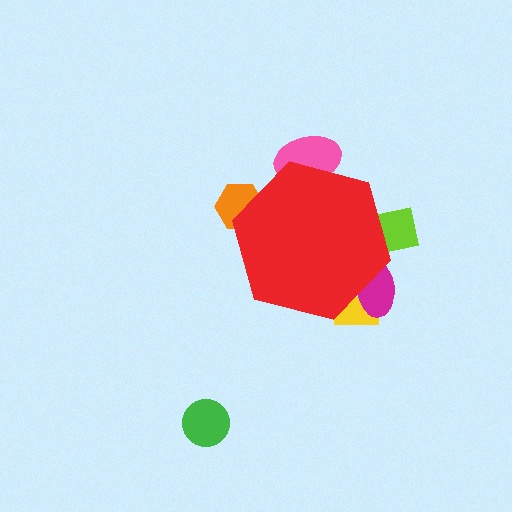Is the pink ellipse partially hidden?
Yes, the pink ellipse is partially hidden behind the red hexagon.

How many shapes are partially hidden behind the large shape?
5 shapes are partially hidden.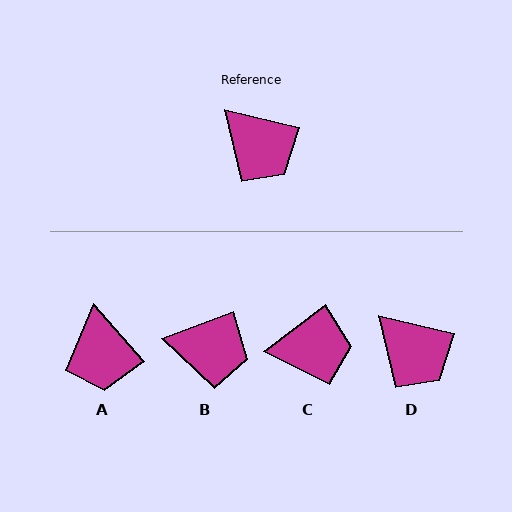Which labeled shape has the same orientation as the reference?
D.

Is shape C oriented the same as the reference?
No, it is off by about 50 degrees.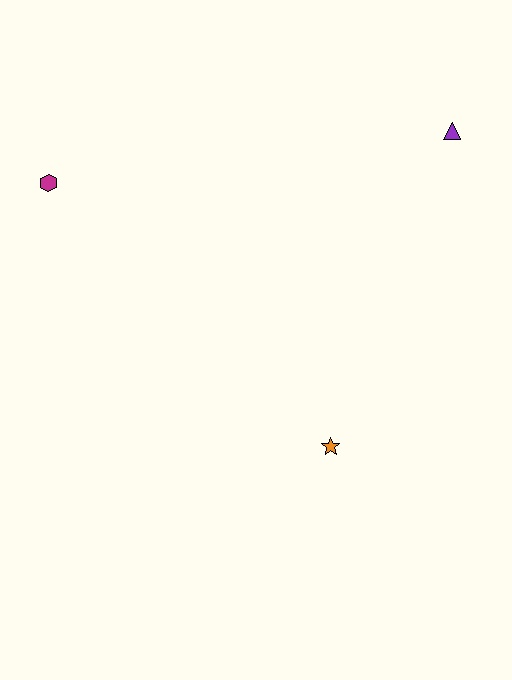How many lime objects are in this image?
There are no lime objects.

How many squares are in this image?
There are no squares.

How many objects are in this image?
There are 3 objects.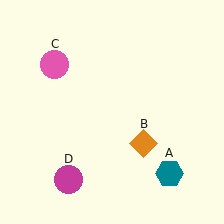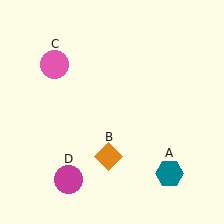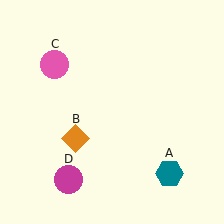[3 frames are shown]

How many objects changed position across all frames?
1 object changed position: orange diamond (object B).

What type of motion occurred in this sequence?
The orange diamond (object B) rotated clockwise around the center of the scene.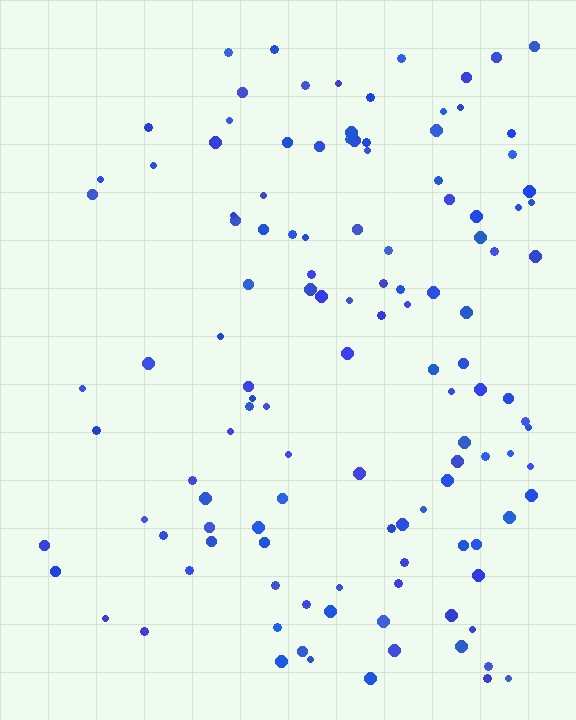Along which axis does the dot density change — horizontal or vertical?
Horizontal.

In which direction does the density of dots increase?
From left to right, with the right side densest.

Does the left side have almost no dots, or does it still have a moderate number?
Still a moderate number, just noticeably fewer than the right.